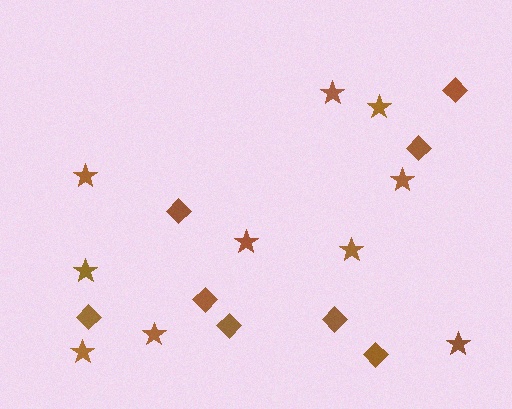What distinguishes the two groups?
There are 2 groups: one group of diamonds (8) and one group of stars (10).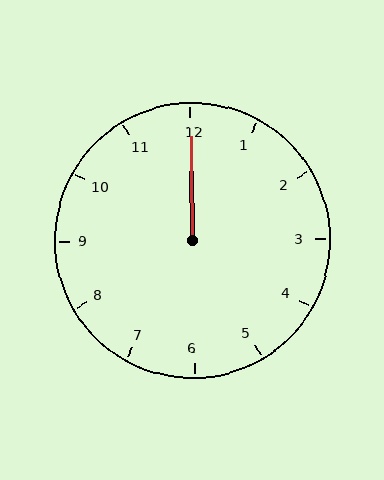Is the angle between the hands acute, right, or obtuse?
It is acute.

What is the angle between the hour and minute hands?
Approximately 0 degrees.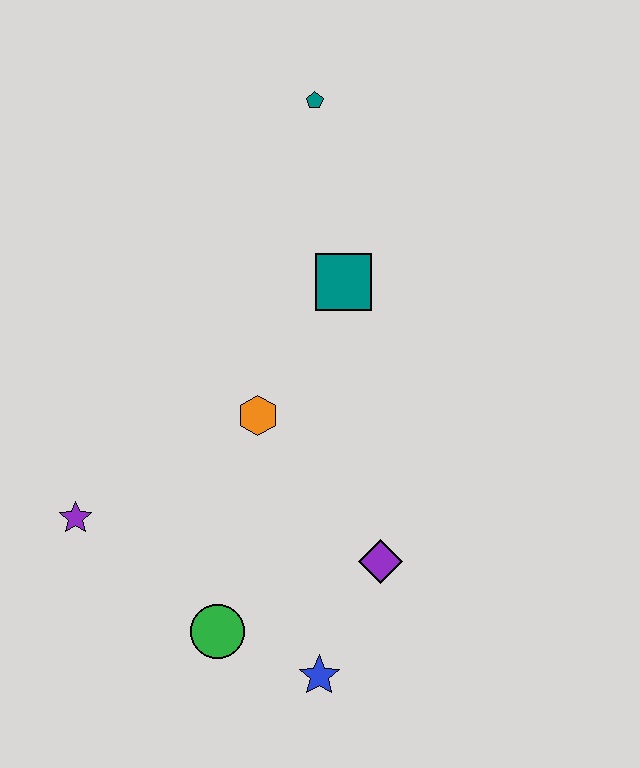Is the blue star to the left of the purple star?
No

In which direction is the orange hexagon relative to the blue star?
The orange hexagon is above the blue star.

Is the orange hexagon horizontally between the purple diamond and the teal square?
No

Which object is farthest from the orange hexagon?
The teal pentagon is farthest from the orange hexagon.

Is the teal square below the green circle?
No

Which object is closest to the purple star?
The green circle is closest to the purple star.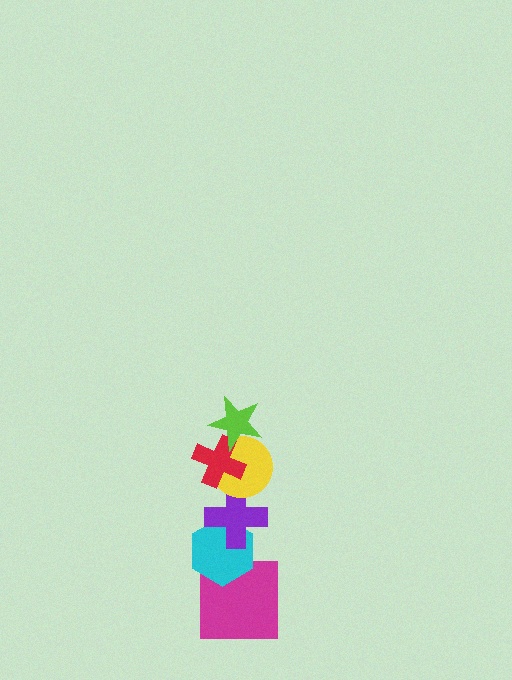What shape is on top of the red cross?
The lime star is on top of the red cross.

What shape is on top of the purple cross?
The yellow circle is on top of the purple cross.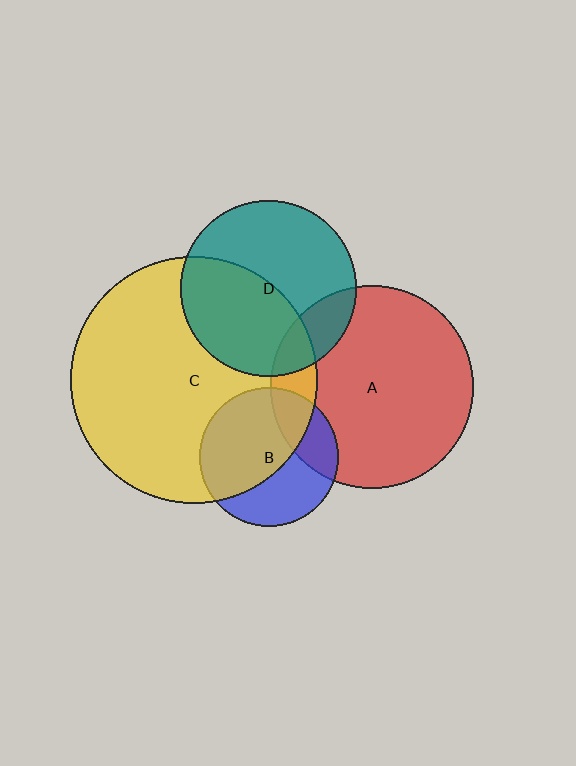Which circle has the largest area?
Circle C (yellow).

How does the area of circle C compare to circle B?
Approximately 3.1 times.